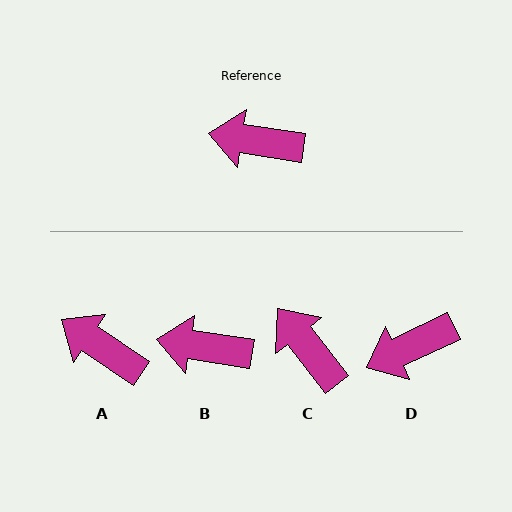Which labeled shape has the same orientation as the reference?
B.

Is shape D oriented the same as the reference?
No, it is off by about 34 degrees.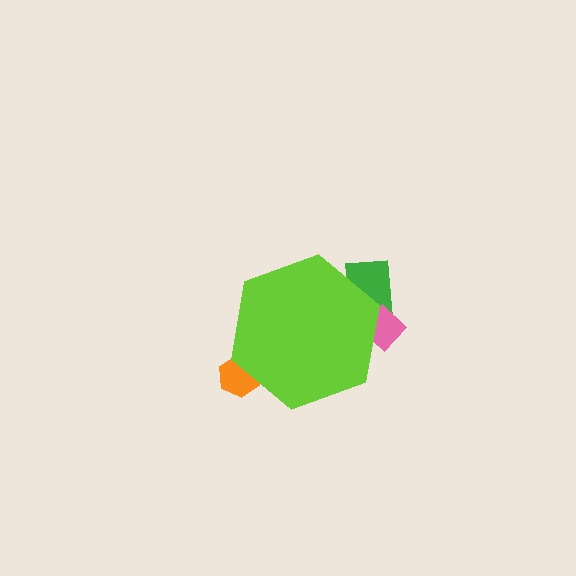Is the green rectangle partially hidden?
Yes, the green rectangle is partially hidden behind the lime hexagon.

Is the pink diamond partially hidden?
Yes, the pink diamond is partially hidden behind the lime hexagon.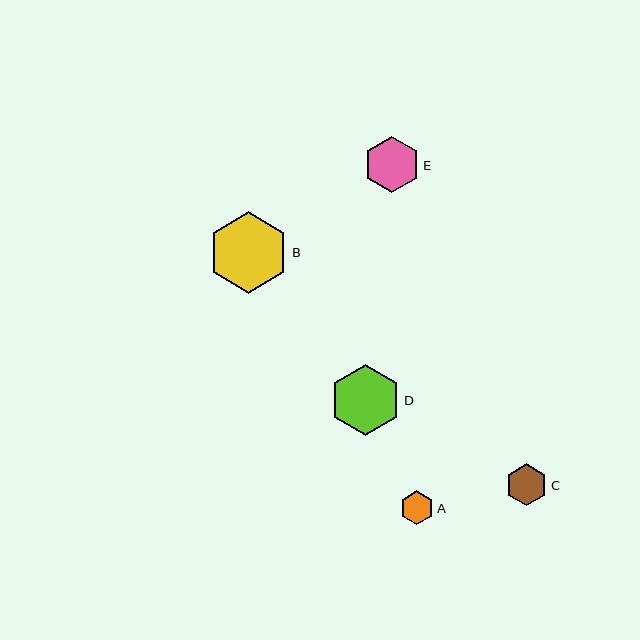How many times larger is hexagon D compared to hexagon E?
Hexagon D is approximately 1.3 times the size of hexagon E.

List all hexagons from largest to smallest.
From largest to smallest: B, D, E, C, A.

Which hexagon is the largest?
Hexagon B is the largest with a size of approximately 81 pixels.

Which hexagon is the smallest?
Hexagon A is the smallest with a size of approximately 34 pixels.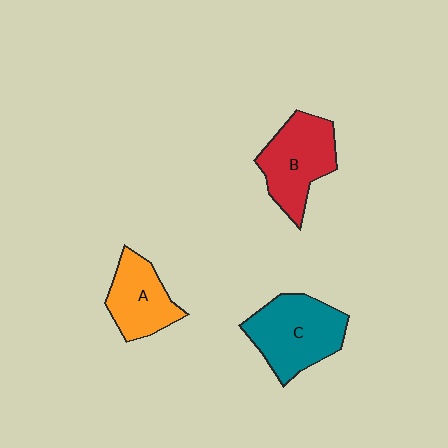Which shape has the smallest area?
Shape A (orange).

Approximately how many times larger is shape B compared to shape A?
Approximately 1.2 times.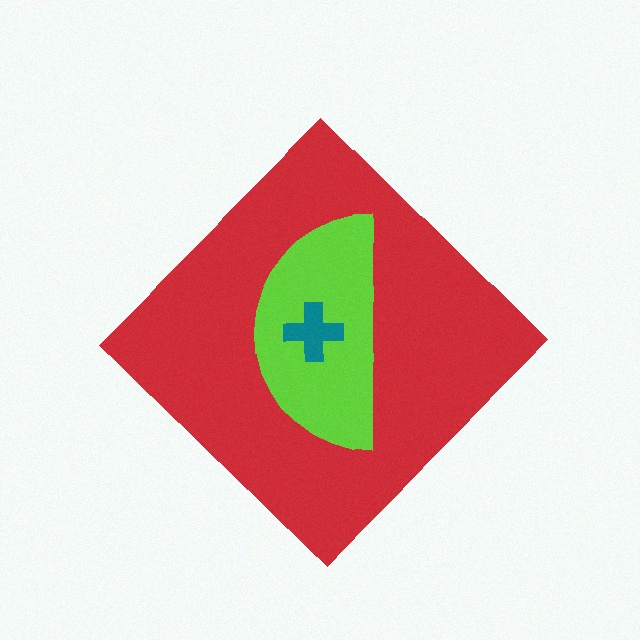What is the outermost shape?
The red diamond.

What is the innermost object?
The teal cross.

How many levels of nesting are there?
3.